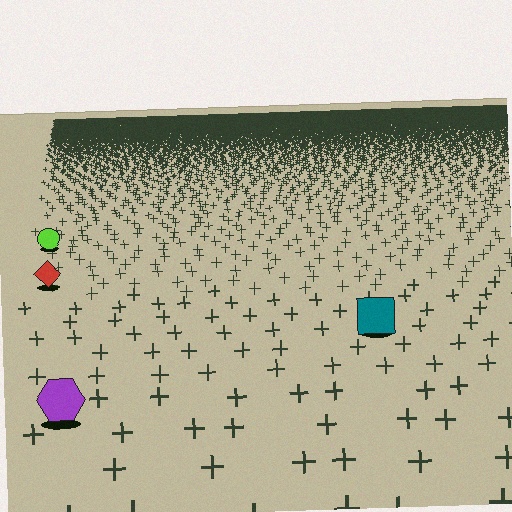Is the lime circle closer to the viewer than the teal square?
No. The teal square is closer — you can tell from the texture gradient: the ground texture is coarser near it.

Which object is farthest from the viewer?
The lime circle is farthest from the viewer. It appears smaller and the ground texture around it is denser.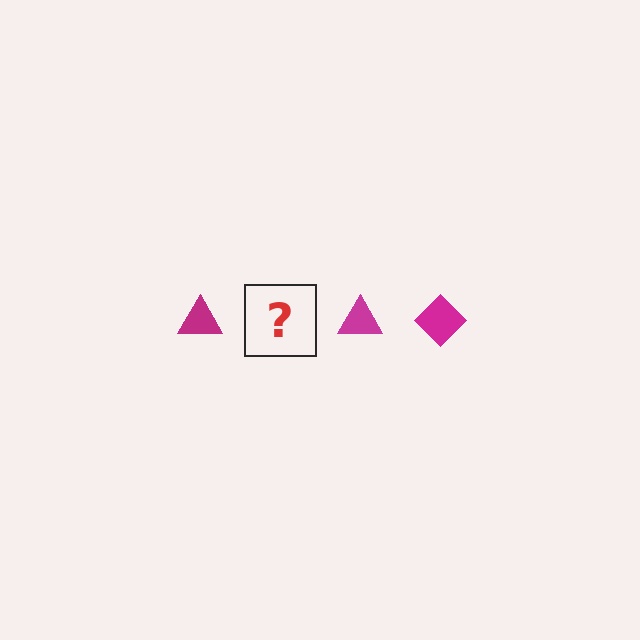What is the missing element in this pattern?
The missing element is a magenta diamond.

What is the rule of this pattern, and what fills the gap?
The rule is that the pattern cycles through triangle, diamond shapes in magenta. The gap should be filled with a magenta diamond.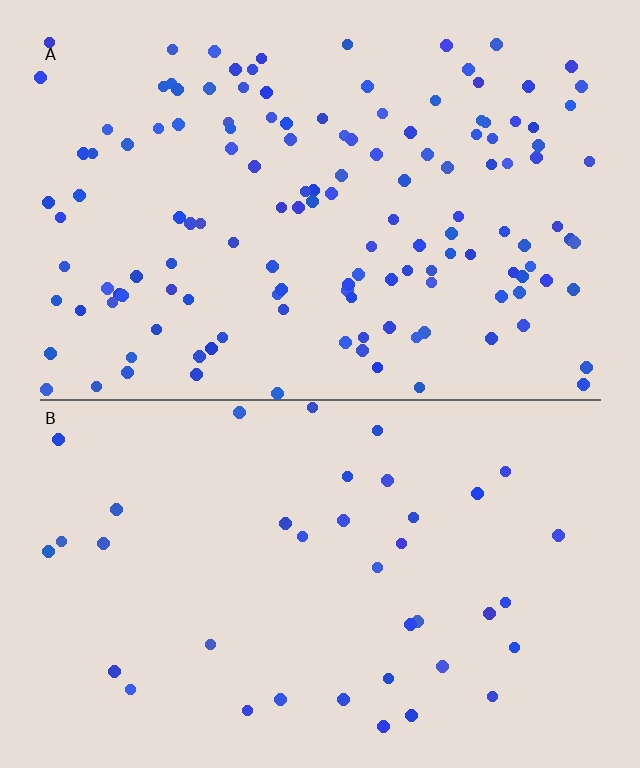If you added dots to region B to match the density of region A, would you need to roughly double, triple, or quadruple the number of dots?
Approximately quadruple.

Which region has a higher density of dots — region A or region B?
A (the top).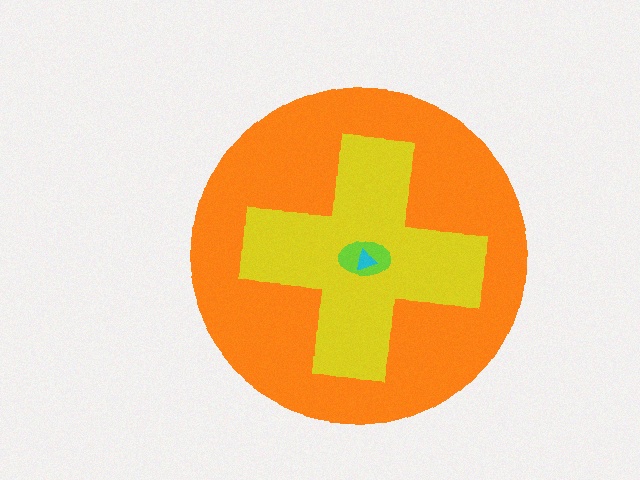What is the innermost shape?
The cyan triangle.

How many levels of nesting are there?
4.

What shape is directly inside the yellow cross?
The lime ellipse.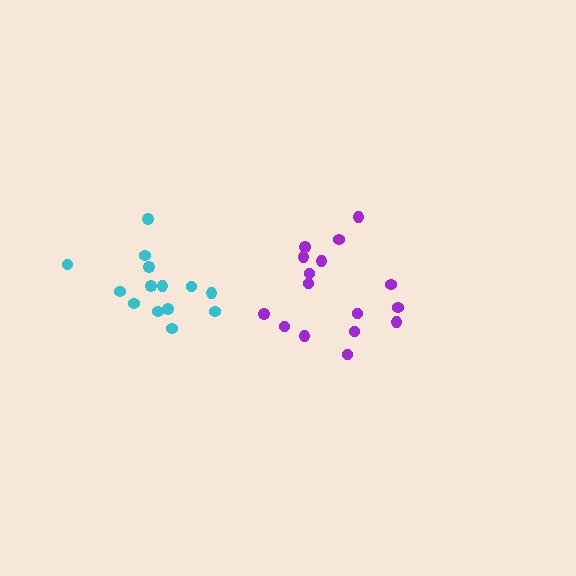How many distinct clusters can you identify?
There are 2 distinct clusters.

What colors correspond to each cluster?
The clusters are colored: purple, cyan.